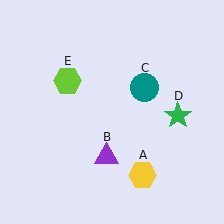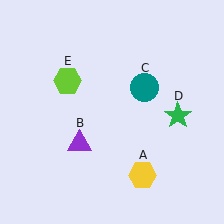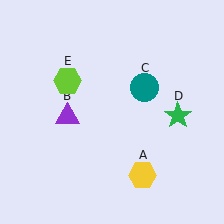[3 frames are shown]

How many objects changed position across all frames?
1 object changed position: purple triangle (object B).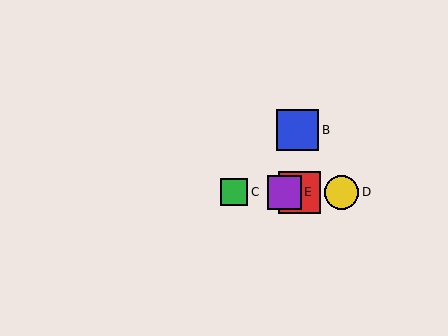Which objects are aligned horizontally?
Objects A, C, D, E are aligned horizontally.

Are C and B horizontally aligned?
No, C is at y≈192 and B is at y≈130.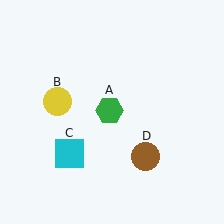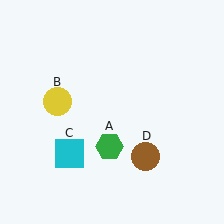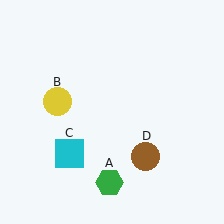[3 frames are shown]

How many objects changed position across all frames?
1 object changed position: green hexagon (object A).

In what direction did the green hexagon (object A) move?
The green hexagon (object A) moved down.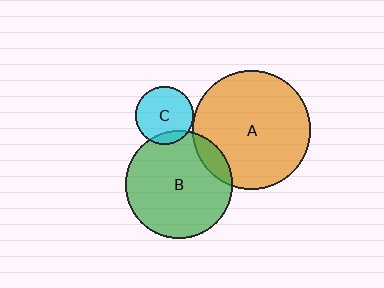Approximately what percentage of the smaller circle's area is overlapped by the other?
Approximately 15%.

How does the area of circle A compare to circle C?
Approximately 4.2 times.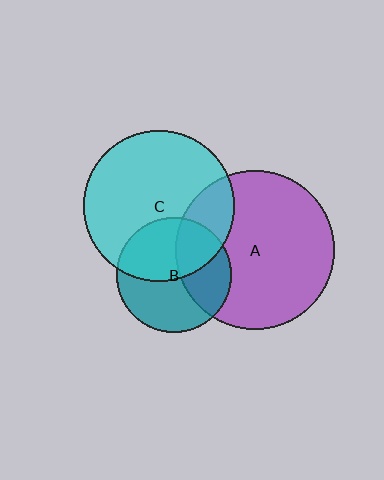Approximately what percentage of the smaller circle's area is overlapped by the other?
Approximately 45%.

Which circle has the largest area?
Circle A (purple).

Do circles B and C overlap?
Yes.